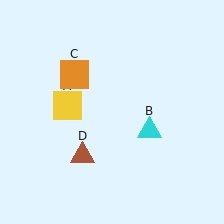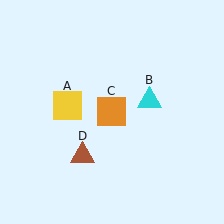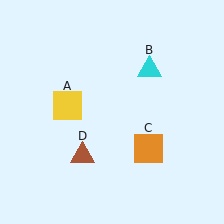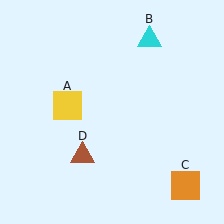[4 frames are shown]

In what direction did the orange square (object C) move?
The orange square (object C) moved down and to the right.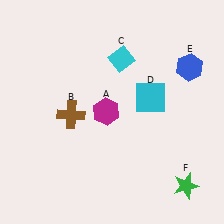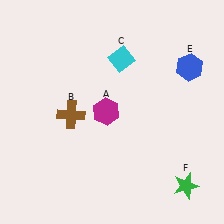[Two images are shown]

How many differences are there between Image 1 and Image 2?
There is 1 difference between the two images.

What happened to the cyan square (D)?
The cyan square (D) was removed in Image 2. It was in the top-right area of Image 1.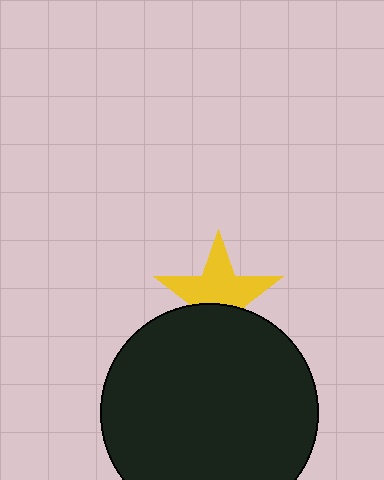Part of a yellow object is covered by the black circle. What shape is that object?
It is a star.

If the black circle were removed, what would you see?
You would see the complete yellow star.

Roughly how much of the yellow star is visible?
About half of it is visible (roughly 62%).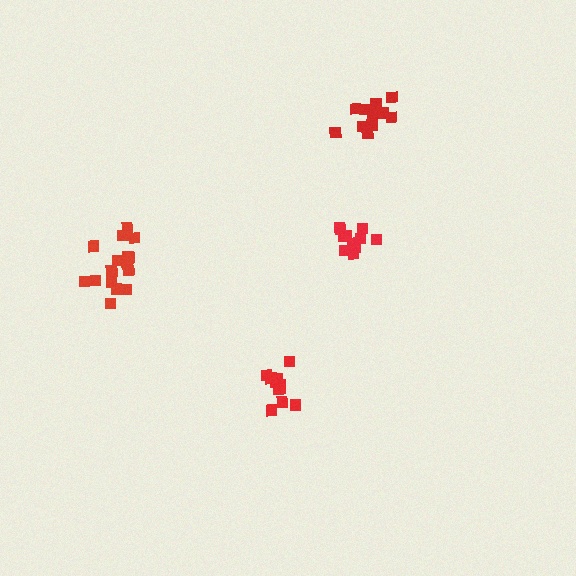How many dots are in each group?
Group 1: 12 dots, Group 2: 11 dots, Group 3: 17 dots, Group 4: 11 dots (51 total).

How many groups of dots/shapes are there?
There are 4 groups.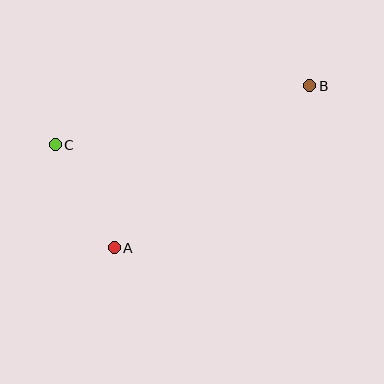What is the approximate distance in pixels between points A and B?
The distance between A and B is approximately 254 pixels.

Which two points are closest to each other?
Points A and C are closest to each other.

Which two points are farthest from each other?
Points B and C are farthest from each other.